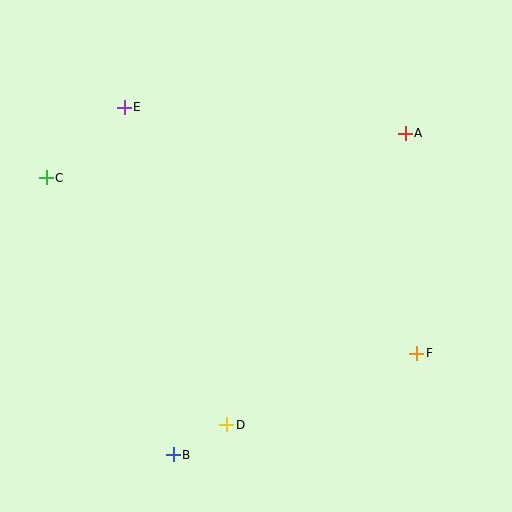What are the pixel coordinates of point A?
Point A is at (405, 133).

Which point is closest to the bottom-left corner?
Point B is closest to the bottom-left corner.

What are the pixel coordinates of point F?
Point F is at (417, 354).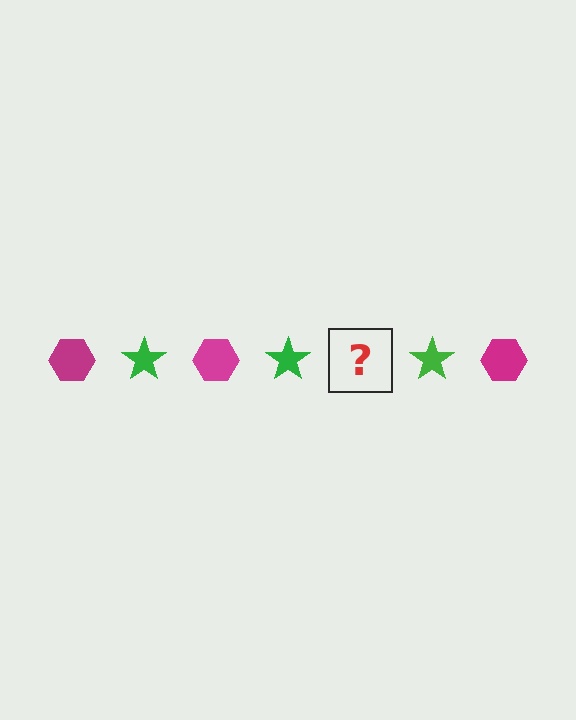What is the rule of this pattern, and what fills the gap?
The rule is that the pattern alternates between magenta hexagon and green star. The gap should be filled with a magenta hexagon.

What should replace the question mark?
The question mark should be replaced with a magenta hexagon.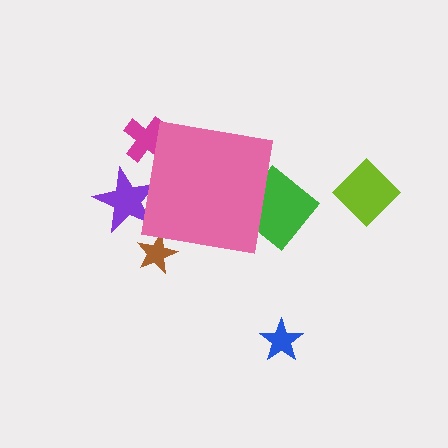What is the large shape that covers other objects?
A pink square.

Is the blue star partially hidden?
No, the blue star is fully visible.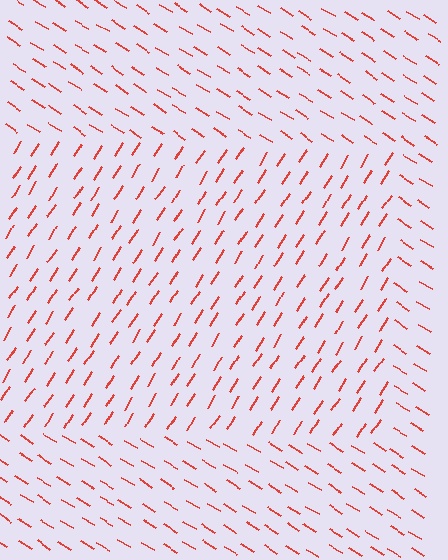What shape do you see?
I see a rectangle.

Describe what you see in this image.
The image is filled with small red line segments. A rectangle region in the image has lines oriented differently from the surrounding lines, creating a visible texture boundary.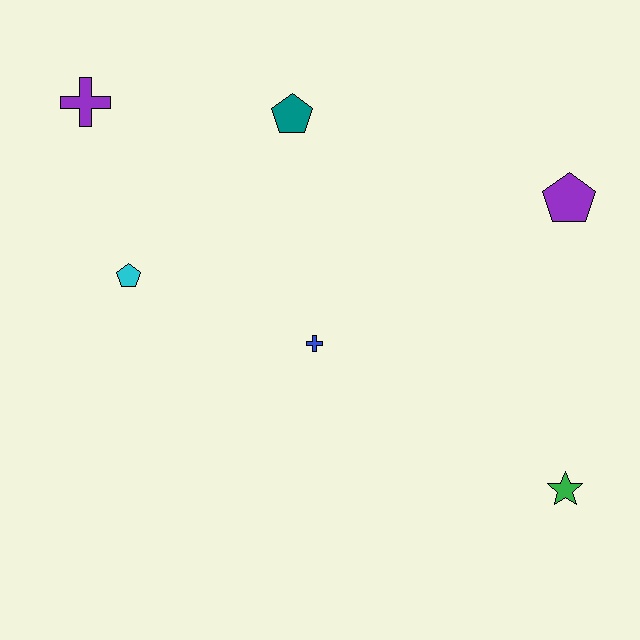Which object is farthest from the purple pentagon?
The purple cross is farthest from the purple pentagon.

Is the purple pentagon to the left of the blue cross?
No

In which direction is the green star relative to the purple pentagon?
The green star is below the purple pentagon.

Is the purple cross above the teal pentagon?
Yes